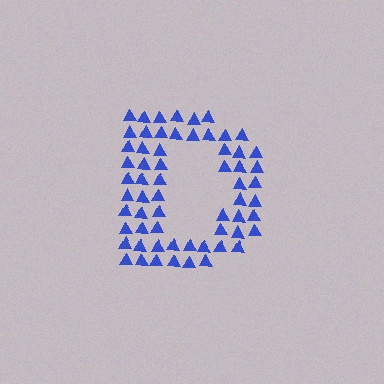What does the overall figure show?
The overall figure shows the letter D.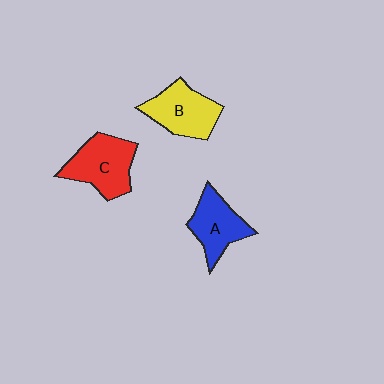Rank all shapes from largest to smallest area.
From largest to smallest: C (red), B (yellow), A (blue).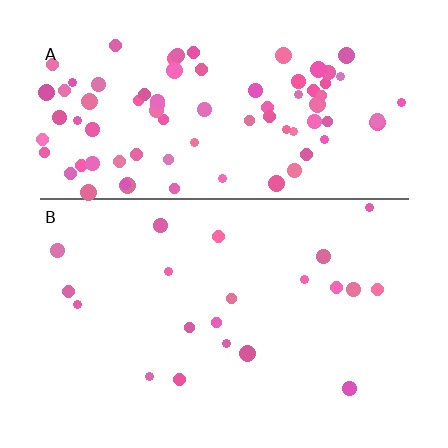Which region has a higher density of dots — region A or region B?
A (the top).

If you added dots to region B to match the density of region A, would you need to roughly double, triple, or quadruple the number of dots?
Approximately quadruple.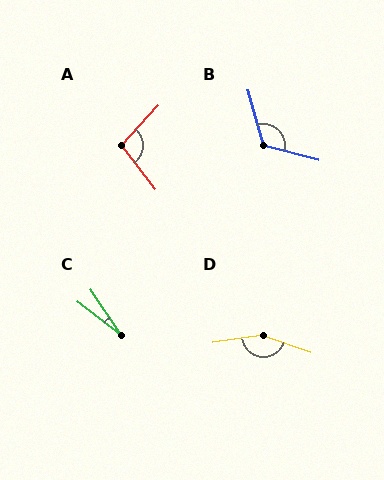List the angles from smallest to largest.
C (19°), A (100°), B (121°), D (152°).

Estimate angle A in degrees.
Approximately 100 degrees.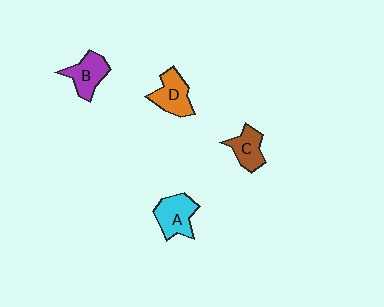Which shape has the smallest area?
Shape C (brown).